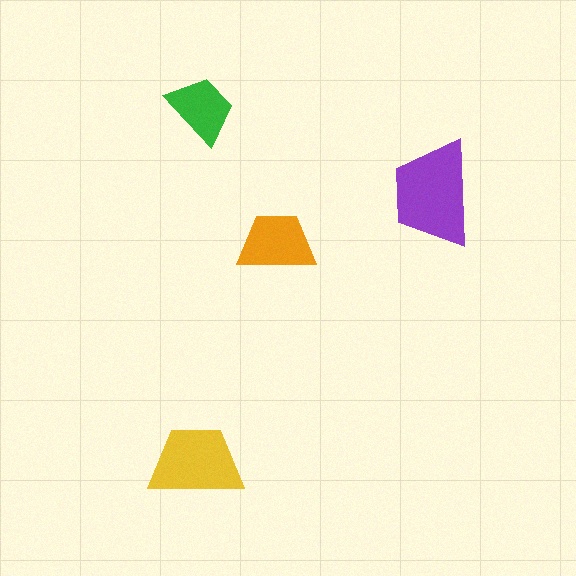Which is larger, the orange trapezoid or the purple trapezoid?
The purple one.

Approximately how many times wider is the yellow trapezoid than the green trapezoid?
About 1.5 times wider.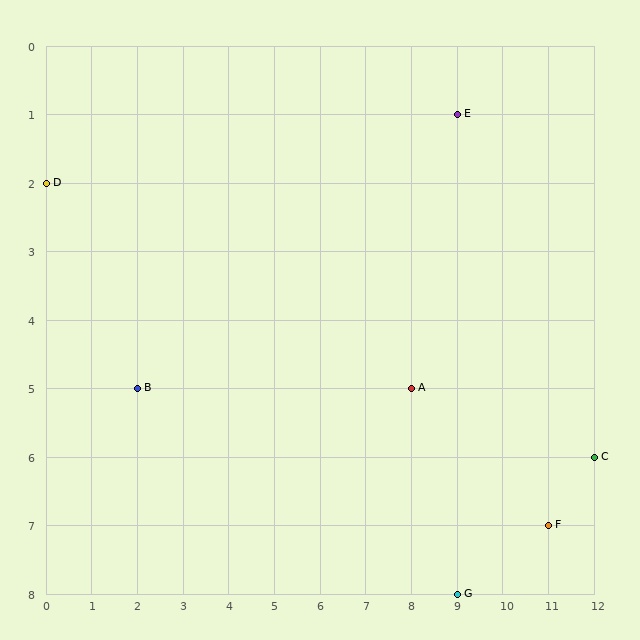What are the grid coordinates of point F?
Point F is at grid coordinates (11, 7).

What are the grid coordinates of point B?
Point B is at grid coordinates (2, 5).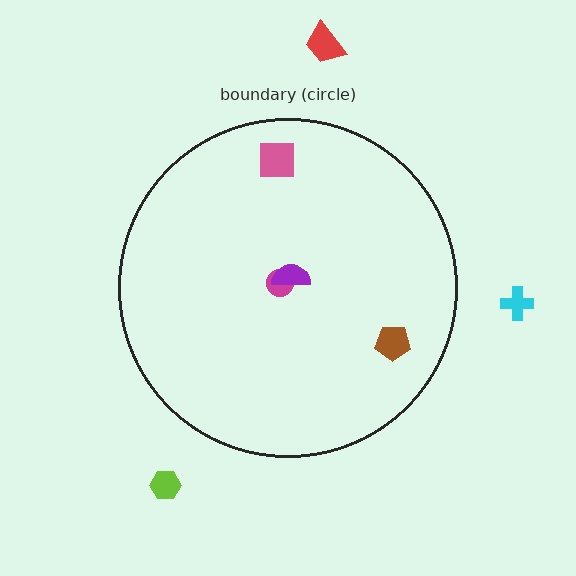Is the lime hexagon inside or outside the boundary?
Outside.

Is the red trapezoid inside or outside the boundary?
Outside.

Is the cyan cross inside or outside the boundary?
Outside.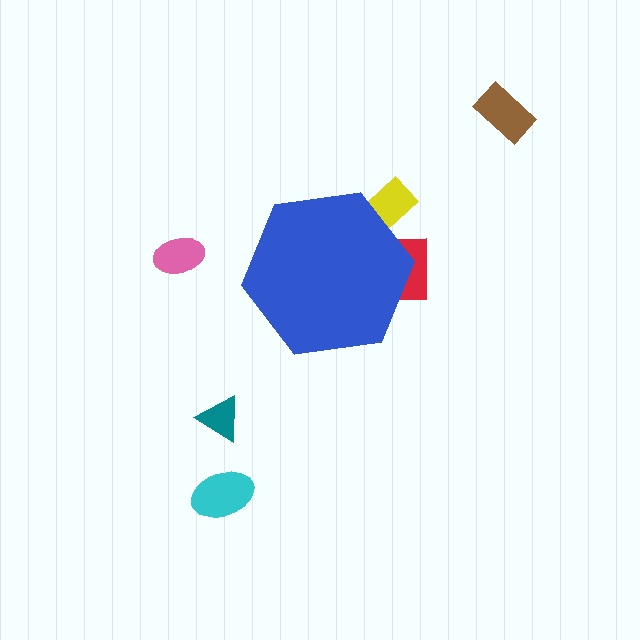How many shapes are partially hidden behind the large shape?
2 shapes are partially hidden.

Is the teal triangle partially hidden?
No, the teal triangle is fully visible.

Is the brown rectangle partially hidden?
No, the brown rectangle is fully visible.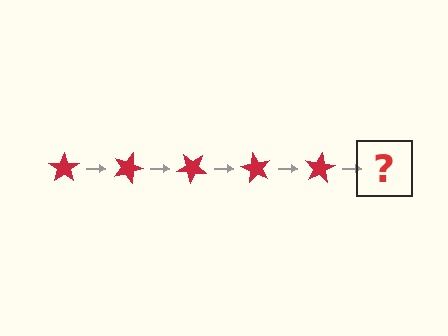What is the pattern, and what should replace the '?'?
The pattern is that the star rotates 20 degrees each step. The '?' should be a red star rotated 100 degrees.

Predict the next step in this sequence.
The next step is a red star rotated 100 degrees.